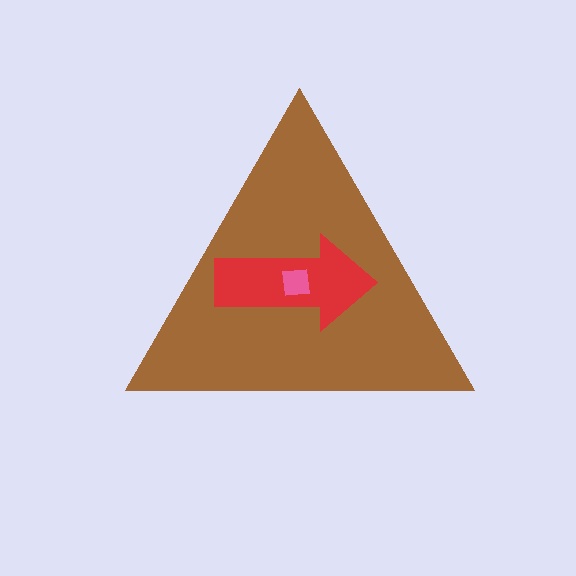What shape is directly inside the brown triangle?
The red arrow.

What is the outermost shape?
The brown triangle.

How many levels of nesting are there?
3.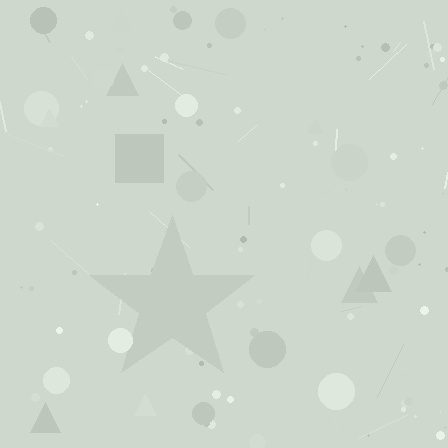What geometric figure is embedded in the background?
A star is embedded in the background.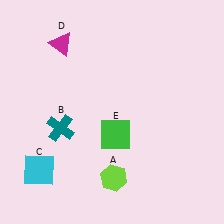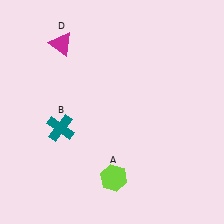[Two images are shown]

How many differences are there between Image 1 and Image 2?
There are 2 differences between the two images.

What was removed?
The cyan square (C), the green square (E) were removed in Image 2.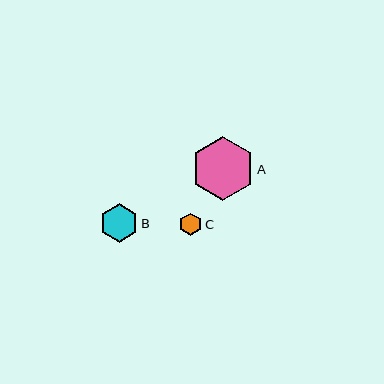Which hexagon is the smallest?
Hexagon C is the smallest with a size of approximately 22 pixels.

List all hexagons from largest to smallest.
From largest to smallest: A, B, C.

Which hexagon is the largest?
Hexagon A is the largest with a size of approximately 64 pixels.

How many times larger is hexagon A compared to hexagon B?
Hexagon A is approximately 1.7 times the size of hexagon B.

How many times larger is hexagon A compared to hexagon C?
Hexagon A is approximately 2.9 times the size of hexagon C.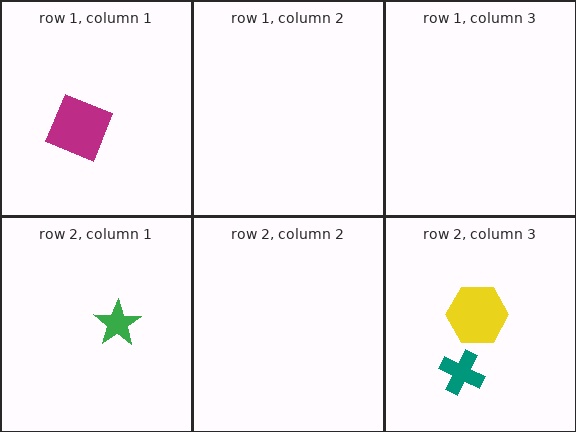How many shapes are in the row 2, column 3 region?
2.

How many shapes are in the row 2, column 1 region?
1.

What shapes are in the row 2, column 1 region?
The green star.